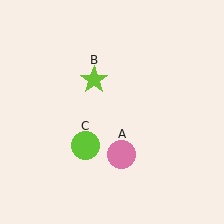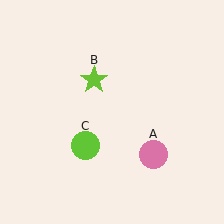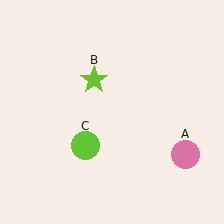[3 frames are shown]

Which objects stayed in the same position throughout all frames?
Lime star (object B) and lime circle (object C) remained stationary.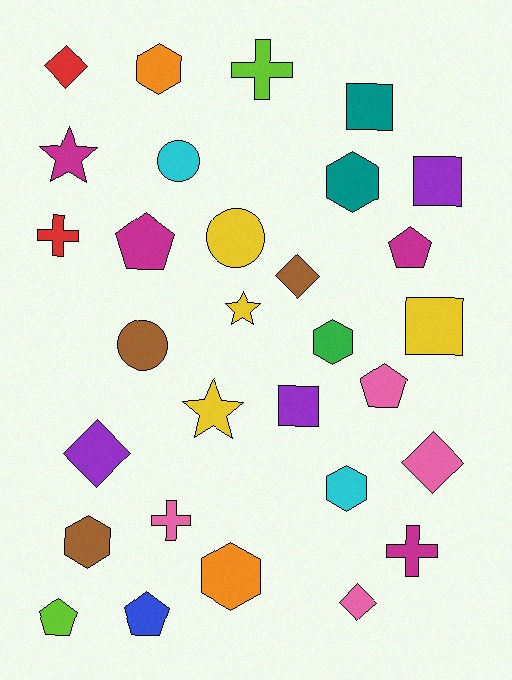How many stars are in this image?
There are 3 stars.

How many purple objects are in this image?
There are 3 purple objects.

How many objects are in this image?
There are 30 objects.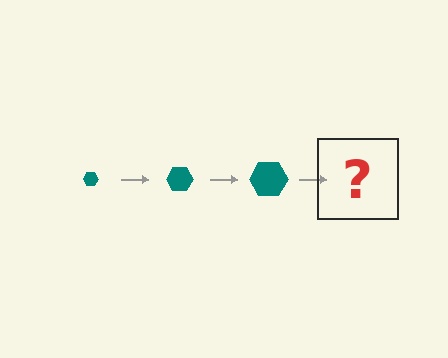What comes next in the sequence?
The next element should be a teal hexagon, larger than the previous one.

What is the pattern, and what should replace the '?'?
The pattern is that the hexagon gets progressively larger each step. The '?' should be a teal hexagon, larger than the previous one.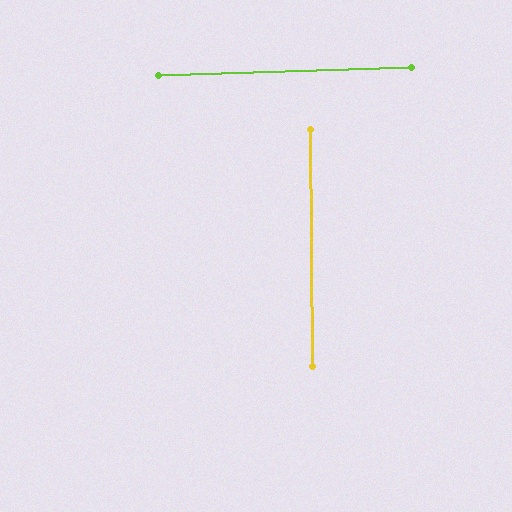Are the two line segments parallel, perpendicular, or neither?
Perpendicular — they meet at approximately 89°.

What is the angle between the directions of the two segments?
Approximately 89 degrees.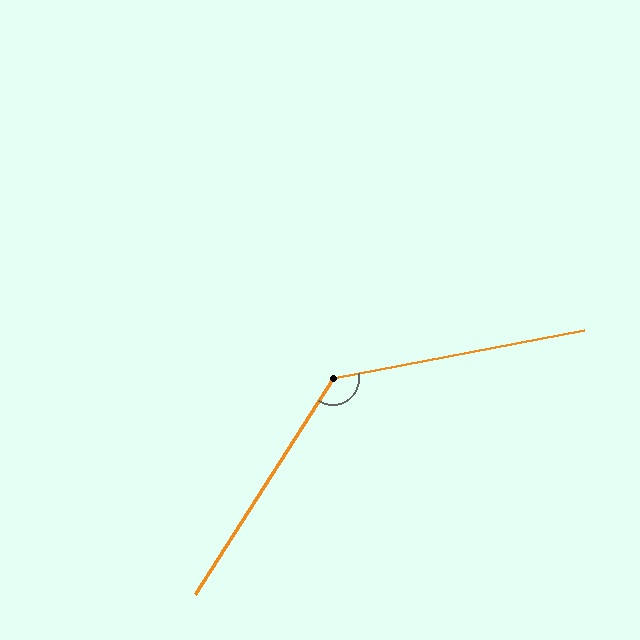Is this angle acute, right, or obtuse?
It is obtuse.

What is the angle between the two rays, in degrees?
Approximately 133 degrees.